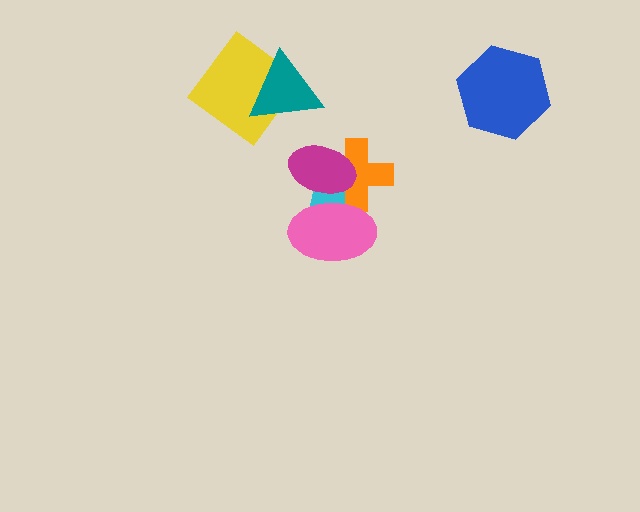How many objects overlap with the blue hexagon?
0 objects overlap with the blue hexagon.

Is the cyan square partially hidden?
Yes, it is partially covered by another shape.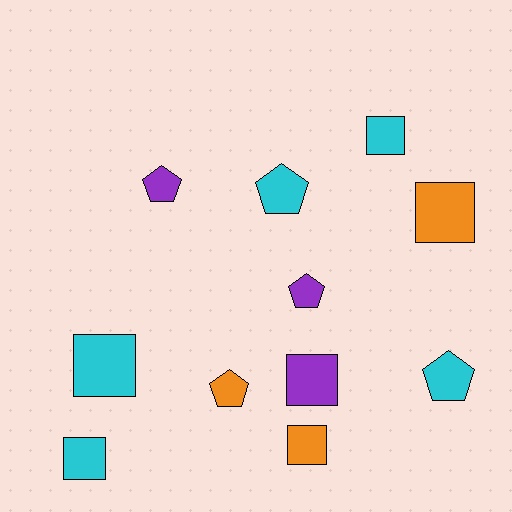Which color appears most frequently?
Cyan, with 5 objects.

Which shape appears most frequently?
Square, with 6 objects.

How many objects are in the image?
There are 11 objects.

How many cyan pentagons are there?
There are 2 cyan pentagons.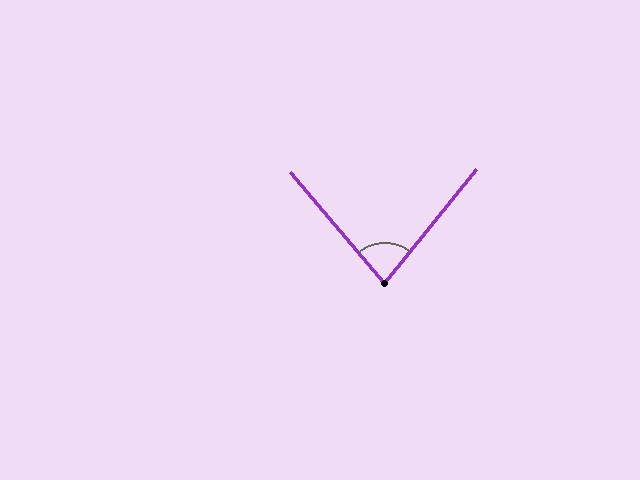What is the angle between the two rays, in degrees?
Approximately 79 degrees.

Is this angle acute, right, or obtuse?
It is acute.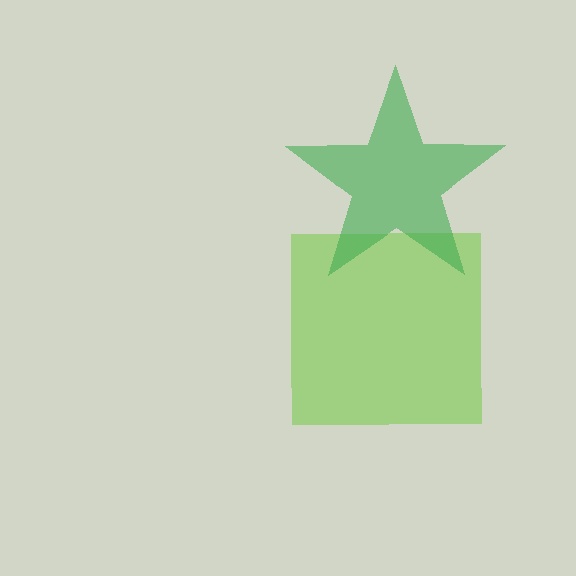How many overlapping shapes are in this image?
There are 2 overlapping shapes in the image.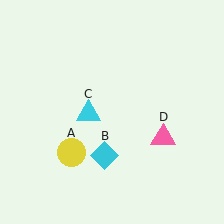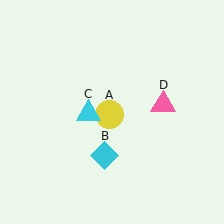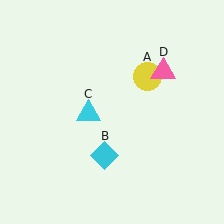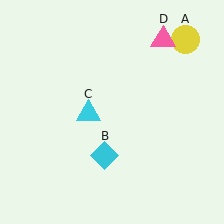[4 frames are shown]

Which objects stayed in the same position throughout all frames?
Cyan diamond (object B) and cyan triangle (object C) remained stationary.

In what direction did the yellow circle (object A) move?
The yellow circle (object A) moved up and to the right.